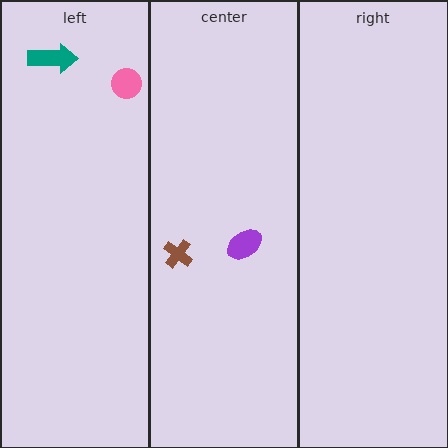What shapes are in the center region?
The purple ellipse, the brown cross.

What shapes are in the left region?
The teal arrow, the pink circle.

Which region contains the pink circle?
The left region.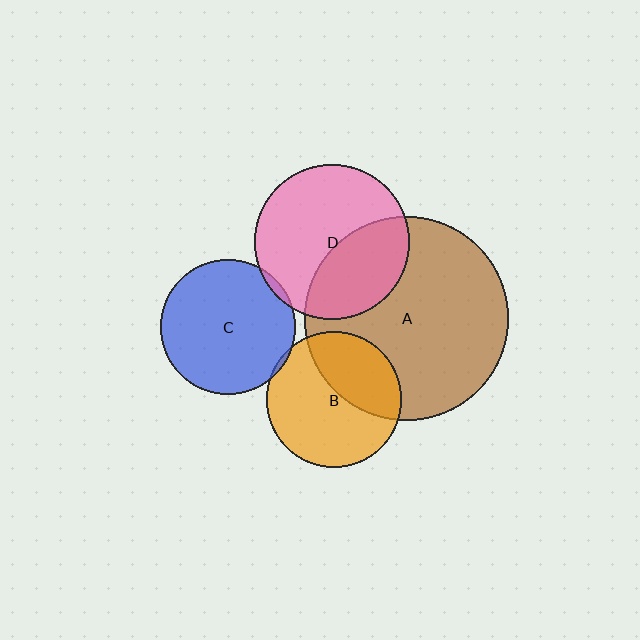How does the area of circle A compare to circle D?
Approximately 1.7 times.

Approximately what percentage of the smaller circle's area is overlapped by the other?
Approximately 5%.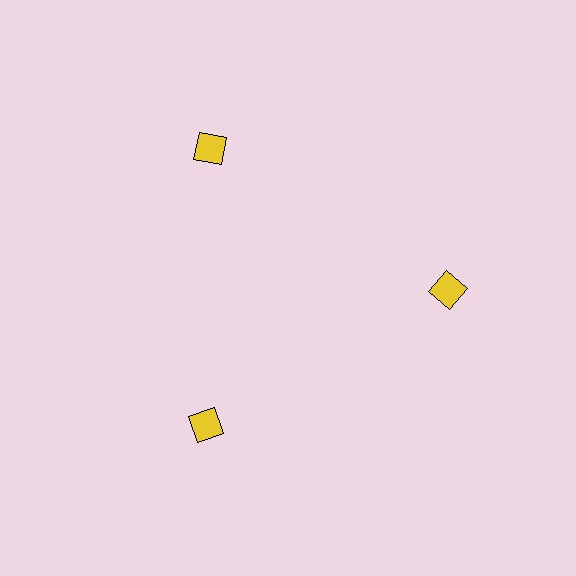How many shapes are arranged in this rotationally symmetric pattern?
There are 3 shapes, arranged in 3 groups of 1.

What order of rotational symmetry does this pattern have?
This pattern has 3-fold rotational symmetry.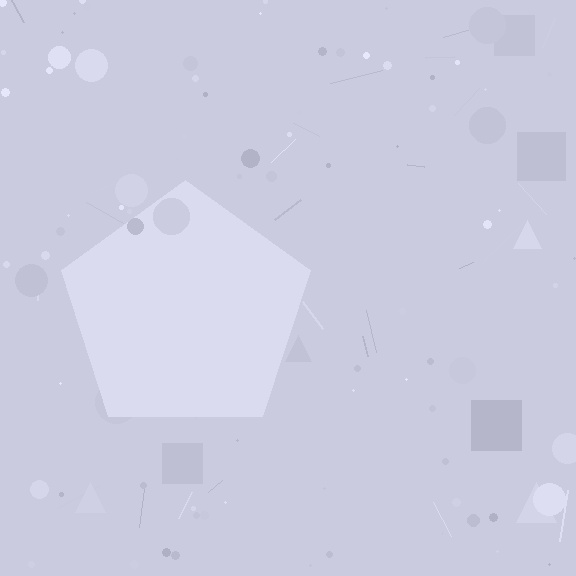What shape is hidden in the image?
A pentagon is hidden in the image.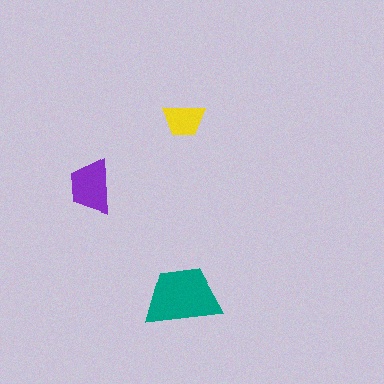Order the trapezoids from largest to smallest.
the teal one, the purple one, the yellow one.